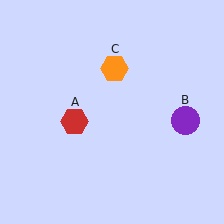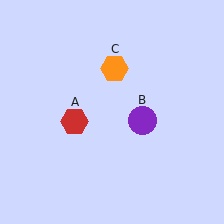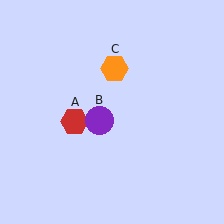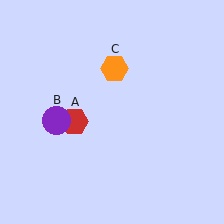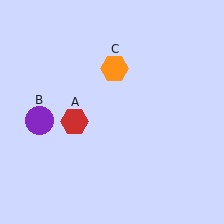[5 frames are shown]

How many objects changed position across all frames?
1 object changed position: purple circle (object B).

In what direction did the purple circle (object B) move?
The purple circle (object B) moved left.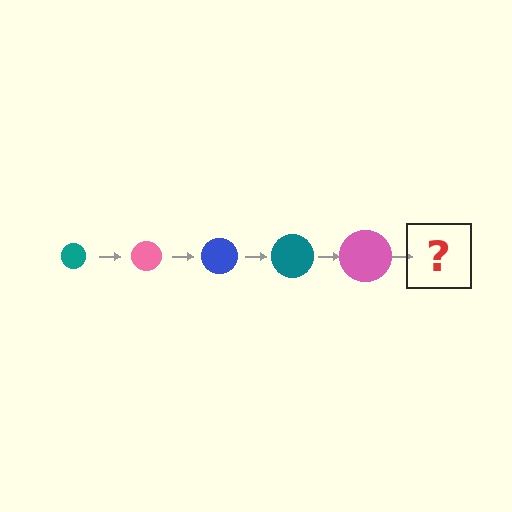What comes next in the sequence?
The next element should be a blue circle, larger than the previous one.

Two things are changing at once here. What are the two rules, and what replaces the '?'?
The two rules are that the circle grows larger each step and the color cycles through teal, pink, and blue. The '?' should be a blue circle, larger than the previous one.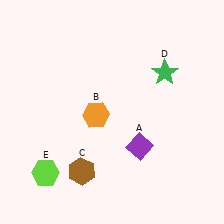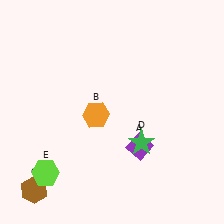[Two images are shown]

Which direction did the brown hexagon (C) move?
The brown hexagon (C) moved left.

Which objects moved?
The objects that moved are: the brown hexagon (C), the green star (D).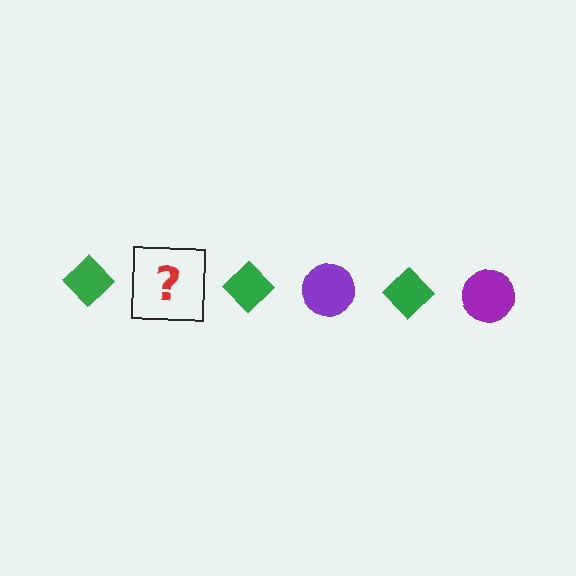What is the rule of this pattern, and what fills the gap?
The rule is that the pattern alternates between green diamond and purple circle. The gap should be filled with a purple circle.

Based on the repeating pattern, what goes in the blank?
The blank should be a purple circle.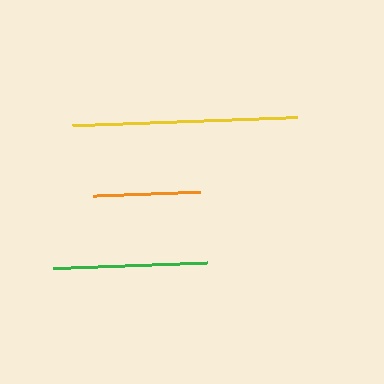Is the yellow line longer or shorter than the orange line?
The yellow line is longer than the orange line.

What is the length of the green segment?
The green segment is approximately 154 pixels long.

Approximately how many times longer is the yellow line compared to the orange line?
The yellow line is approximately 2.1 times the length of the orange line.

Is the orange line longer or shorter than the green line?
The green line is longer than the orange line.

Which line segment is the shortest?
The orange line is the shortest at approximately 107 pixels.